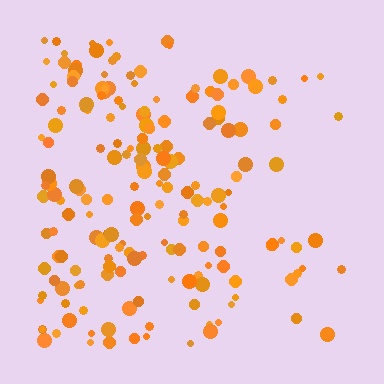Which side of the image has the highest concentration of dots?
The left.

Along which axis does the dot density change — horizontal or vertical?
Horizontal.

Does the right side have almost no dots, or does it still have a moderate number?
Still a moderate number, just noticeably fewer than the left.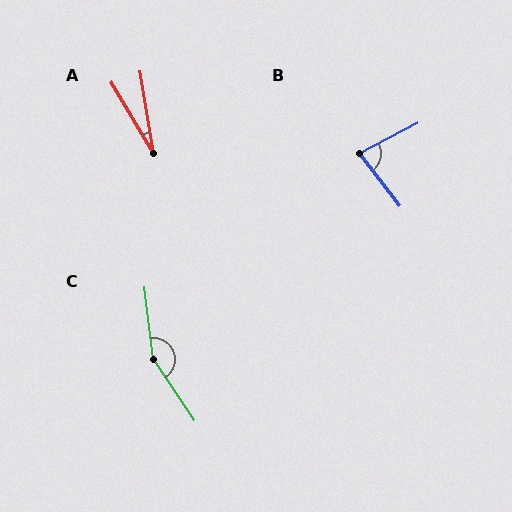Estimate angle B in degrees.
Approximately 80 degrees.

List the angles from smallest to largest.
A (22°), B (80°), C (153°).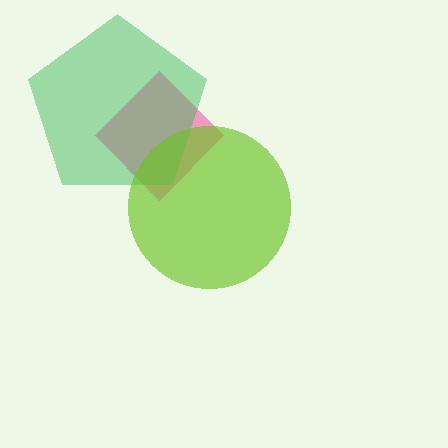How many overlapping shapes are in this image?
There are 3 overlapping shapes in the image.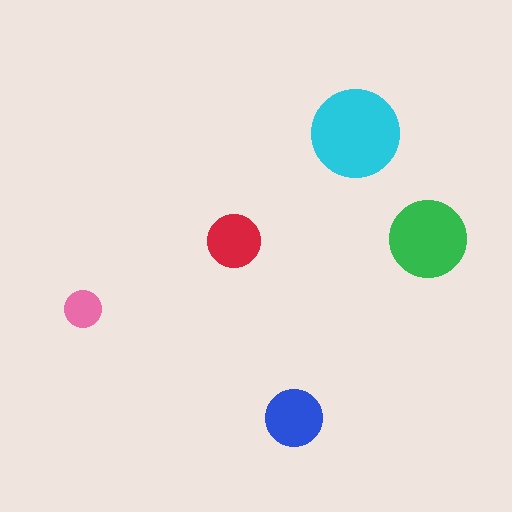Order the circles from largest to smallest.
the cyan one, the green one, the blue one, the red one, the pink one.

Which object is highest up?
The cyan circle is topmost.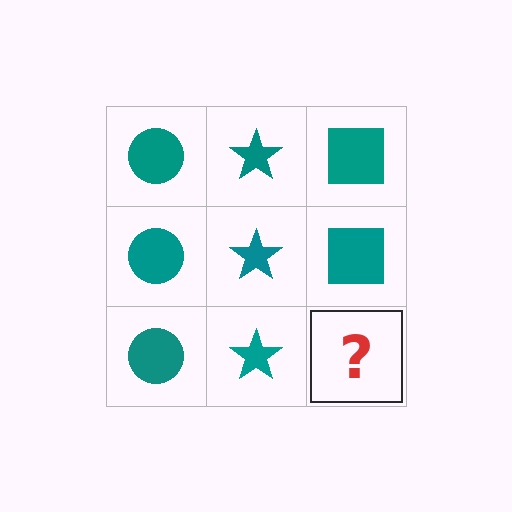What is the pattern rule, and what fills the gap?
The rule is that each column has a consistent shape. The gap should be filled with a teal square.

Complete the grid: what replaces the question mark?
The question mark should be replaced with a teal square.